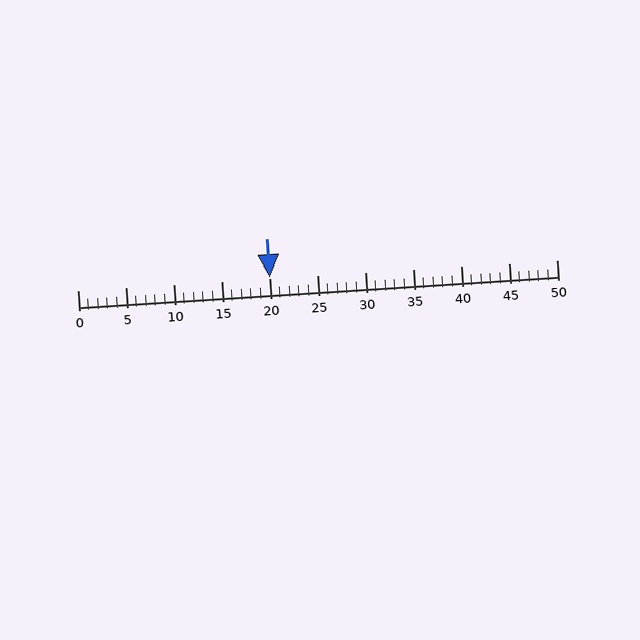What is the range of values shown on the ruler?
The ruler shows values from 0 to 50.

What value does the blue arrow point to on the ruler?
The blue arrow points to approximately 20.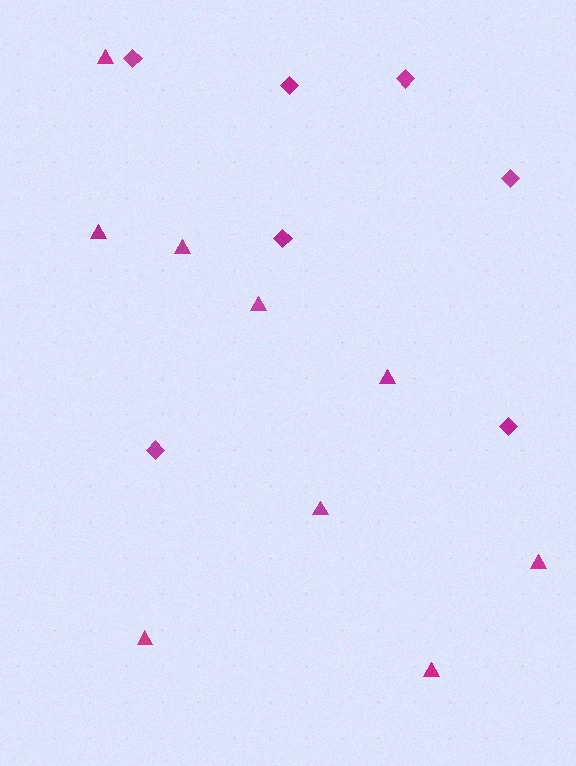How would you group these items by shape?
There are 2 groups: one group of triangles (9) and one group of diamonds (7).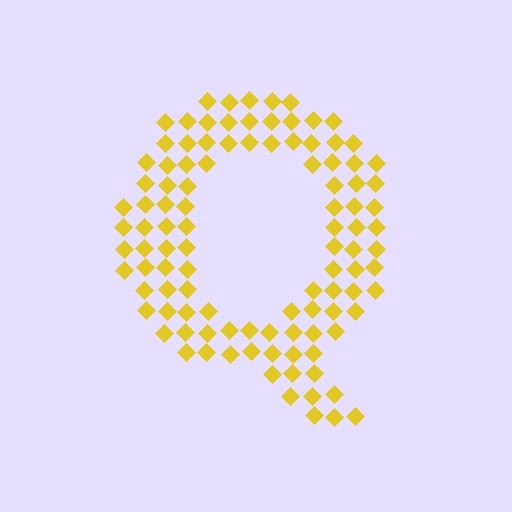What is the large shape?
The large shape is the letter Q.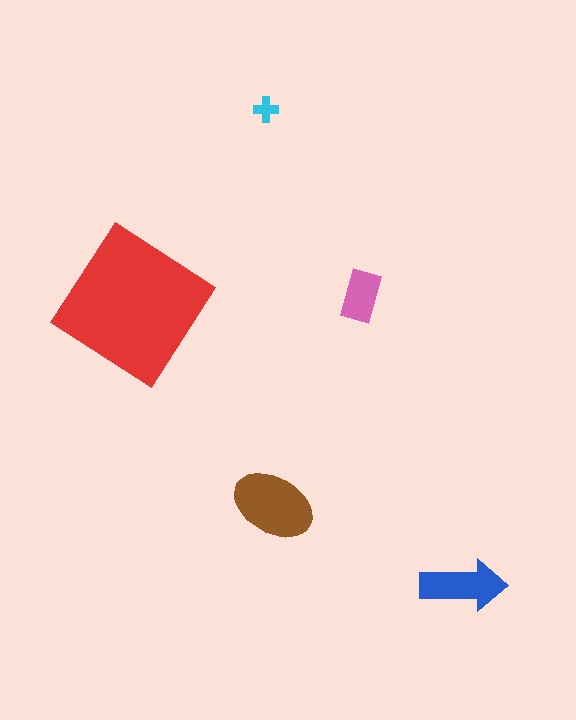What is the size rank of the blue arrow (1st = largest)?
3rd.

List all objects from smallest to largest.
The cyan cross, the pink rectangle, the blue arrow, the brown ellipse, the red diamond.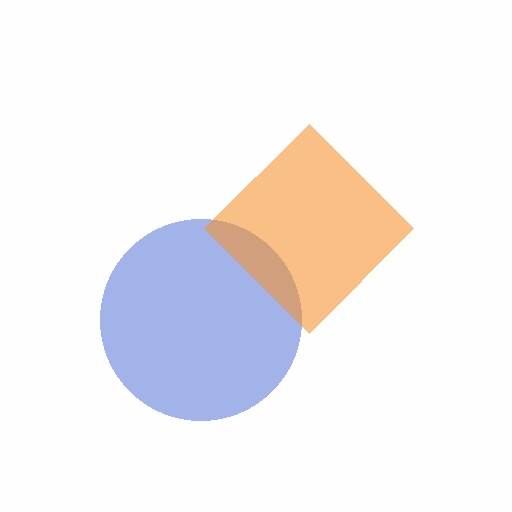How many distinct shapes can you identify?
There are 2 distinct shapes: a blue circle, an orange diamond.